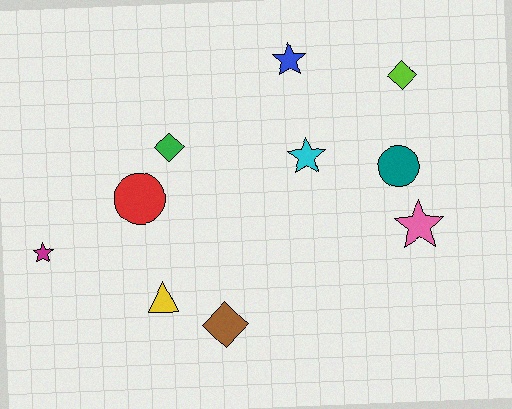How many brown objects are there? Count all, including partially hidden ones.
There is 1 brown object.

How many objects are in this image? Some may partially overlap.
There are 10 objects.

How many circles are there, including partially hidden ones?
There are 2 circles.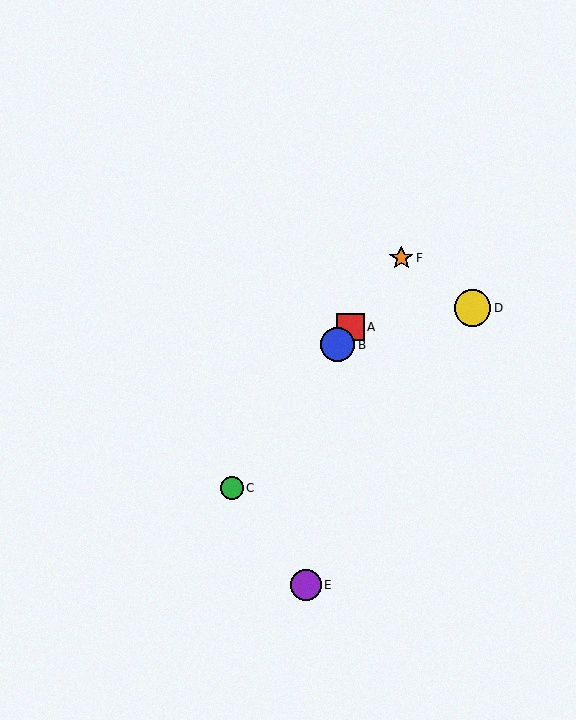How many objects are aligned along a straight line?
4 objects (A, B, C, F) are aligned along a straight line.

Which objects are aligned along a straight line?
Objects A, B, C, F are aligned along a straight line.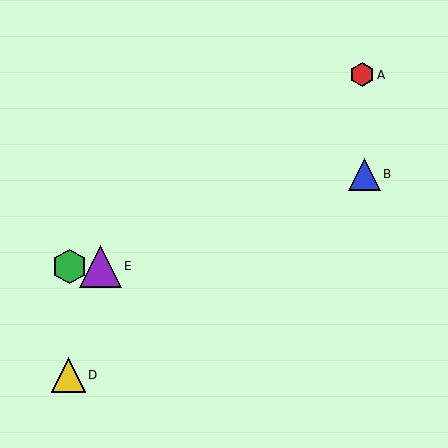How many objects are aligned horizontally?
2 objects (C, E) are aligned horizontally.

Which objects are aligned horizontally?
Objects C, E are aligned horizontally.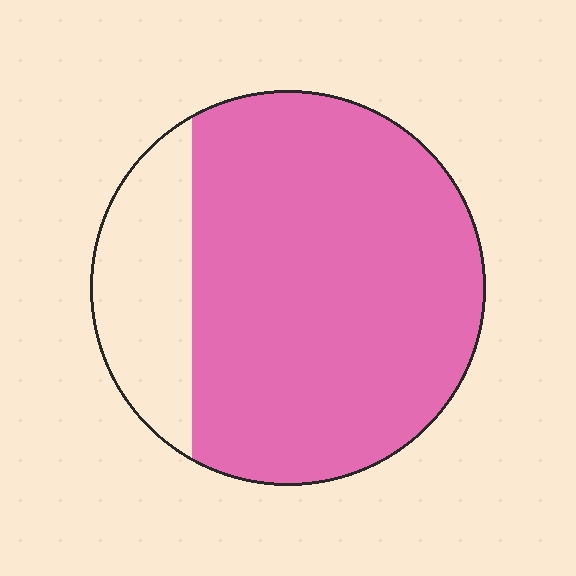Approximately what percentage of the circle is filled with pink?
Approximately 80%.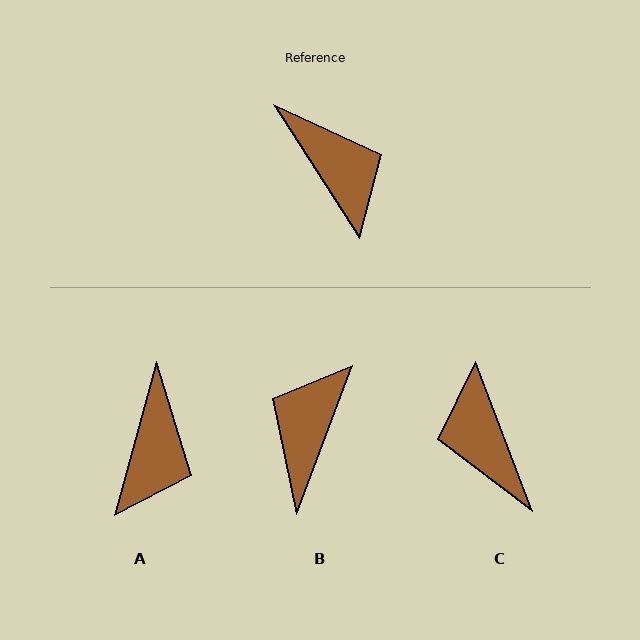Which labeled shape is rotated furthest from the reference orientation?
C, about 168 degrees away.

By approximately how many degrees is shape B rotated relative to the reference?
Approximately 127 degrees counter-clockwise.